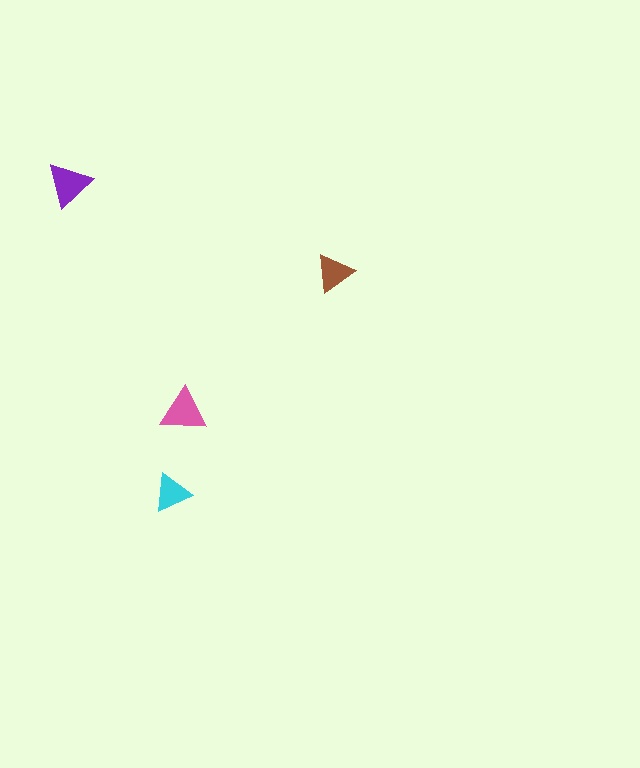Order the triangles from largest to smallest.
the pink one, the purple one, the brown one, the cyan one.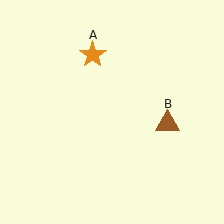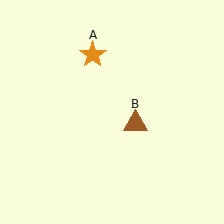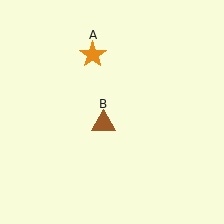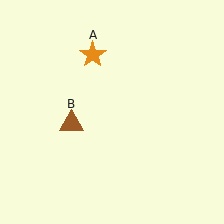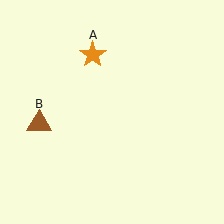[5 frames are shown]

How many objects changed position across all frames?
1 object changed position: brown triangle (object B).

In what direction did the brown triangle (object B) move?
The brown triangle (object B) moved left.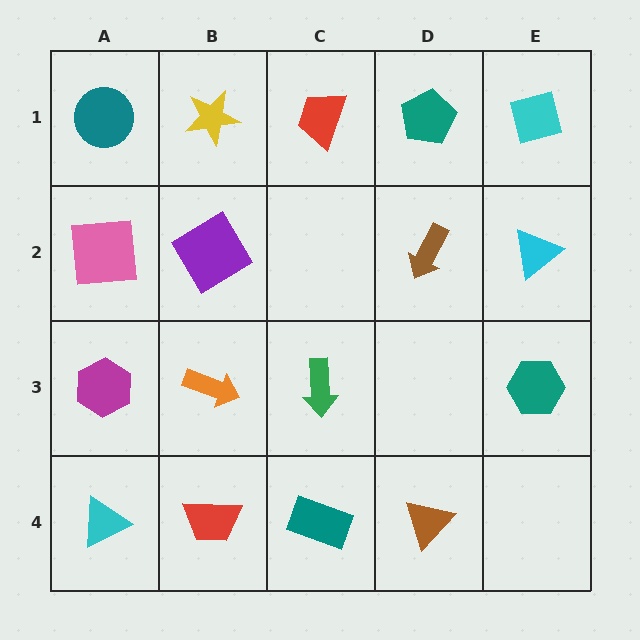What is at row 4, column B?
A red trapezoid.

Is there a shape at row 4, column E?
No, that cell is empty.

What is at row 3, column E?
A teal hexagon.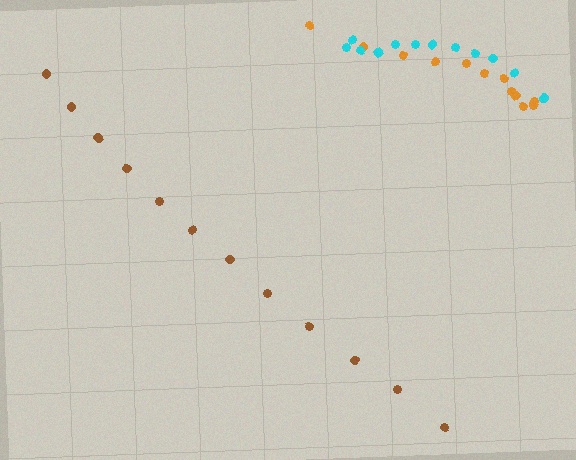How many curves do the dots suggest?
There are 3 distinct paths.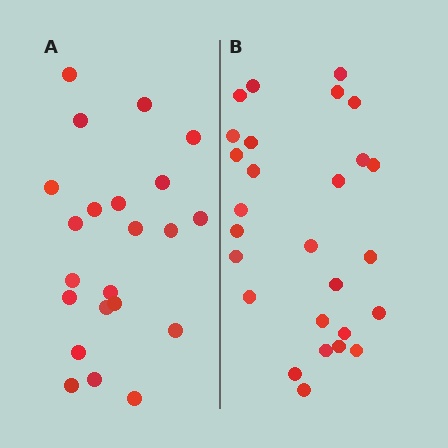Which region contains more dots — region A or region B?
Region B (the right region) has more dots.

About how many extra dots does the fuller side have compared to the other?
Region B has about 5 more dots than region A.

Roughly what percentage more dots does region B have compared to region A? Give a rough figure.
About 25% more.